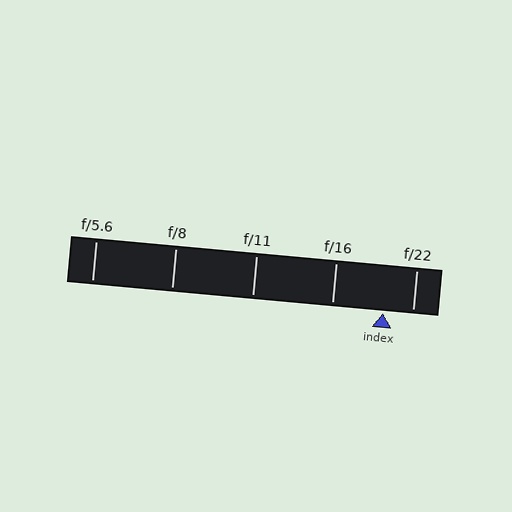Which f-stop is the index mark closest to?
The index mark is closest to f/22.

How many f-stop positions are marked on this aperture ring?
There are 5 f-stop positions marked.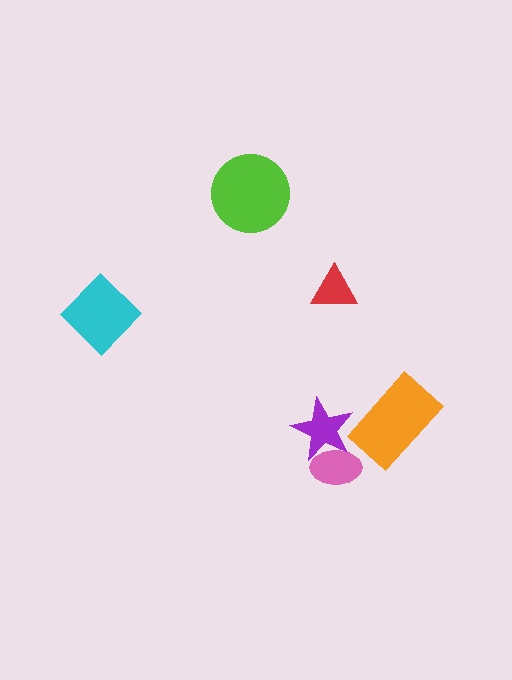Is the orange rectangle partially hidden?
No, no other shape covers it.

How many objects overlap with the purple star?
1 object overlaps with the purple star.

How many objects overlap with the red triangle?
0 objects overlap with the red triangle.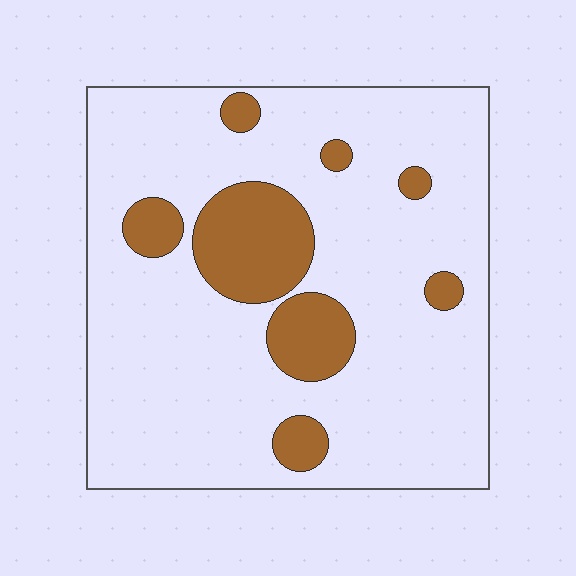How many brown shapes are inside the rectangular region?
8.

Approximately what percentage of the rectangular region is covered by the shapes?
Approximately 15%.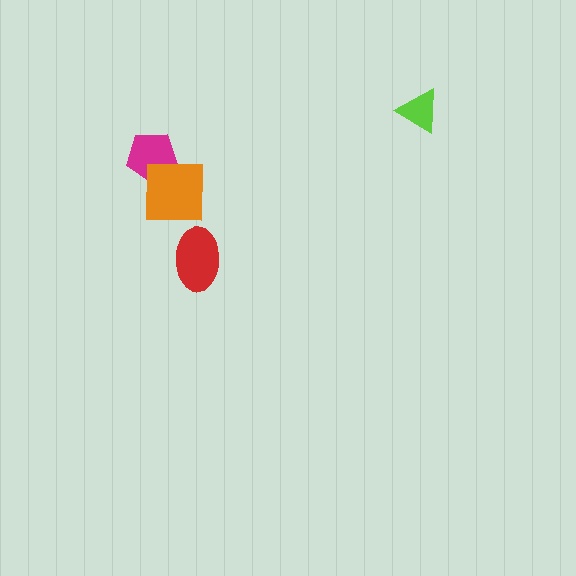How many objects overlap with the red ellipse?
0 objects overlap with the red ellipse.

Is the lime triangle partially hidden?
No, no other shape covers it.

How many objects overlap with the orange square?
1 object overlaps with the orange square.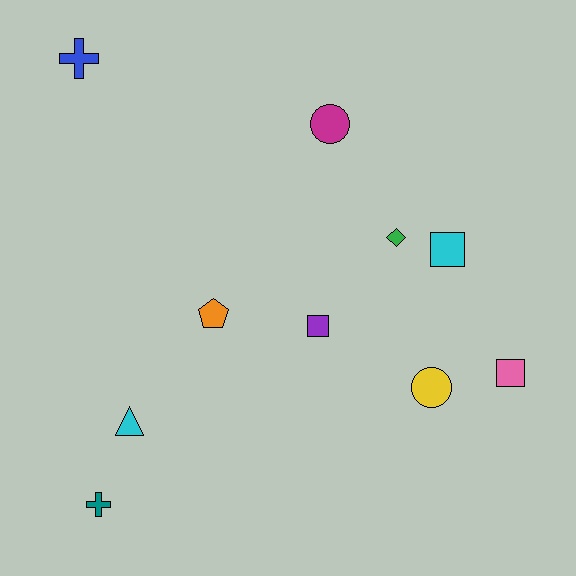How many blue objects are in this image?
There is 1 blue object.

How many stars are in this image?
There are no stars.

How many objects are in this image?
There are 10 objects.